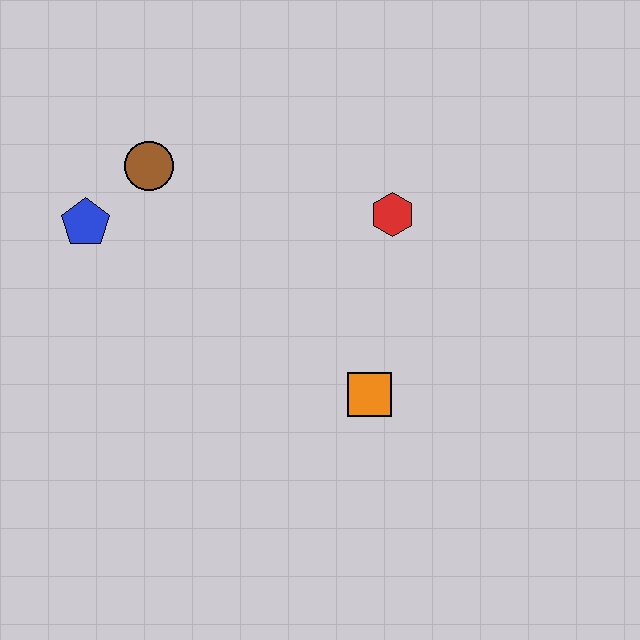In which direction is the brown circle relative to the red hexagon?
The brown circle is to the left of the red hexagon.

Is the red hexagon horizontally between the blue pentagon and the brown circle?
No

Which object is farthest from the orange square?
The blue pentagon is farthest from the orange square.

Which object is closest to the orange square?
The red hexagon is closest to the orange square.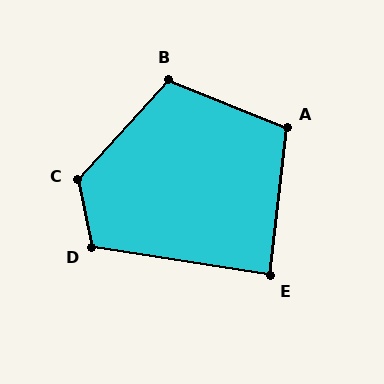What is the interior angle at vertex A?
Approximately 106 degrees (obtuse).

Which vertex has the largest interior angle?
C, at approximately 126 degrees.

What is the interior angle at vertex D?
Approximately 110 degrees (obtuse).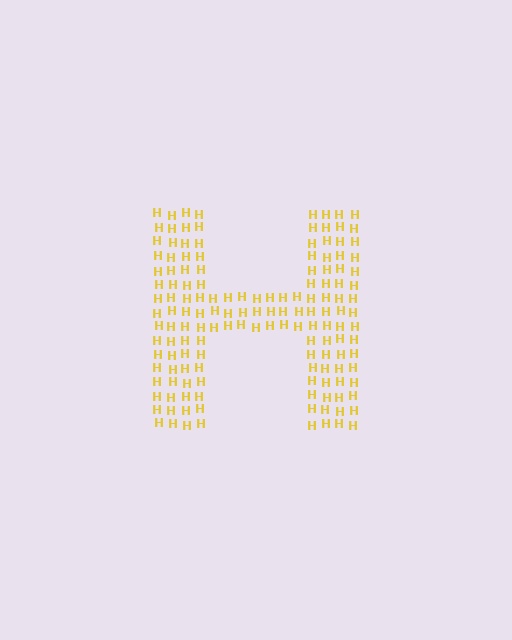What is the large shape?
The large shape is the letter H.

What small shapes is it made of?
It is made of small letter H's.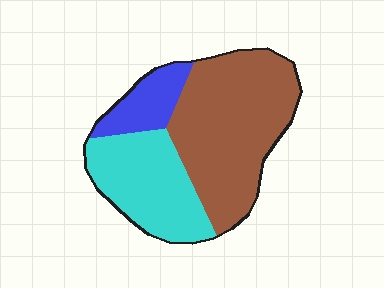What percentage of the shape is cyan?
Cyan takes up about one third (1/3) of the shape.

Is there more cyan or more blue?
Cyan.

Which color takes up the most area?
Brown, at roughly 55%.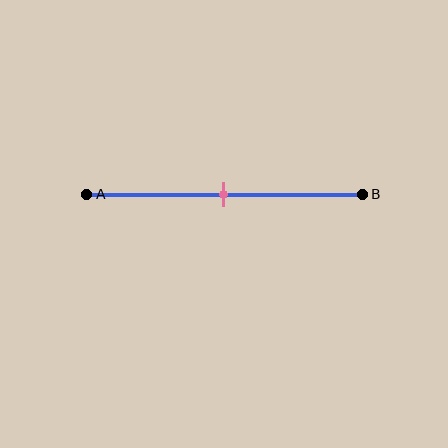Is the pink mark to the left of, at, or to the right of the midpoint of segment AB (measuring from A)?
The pink mark is approximately at the midpoint of segment AB.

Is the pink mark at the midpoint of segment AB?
Yes, the mark is approximately at the midpoint.